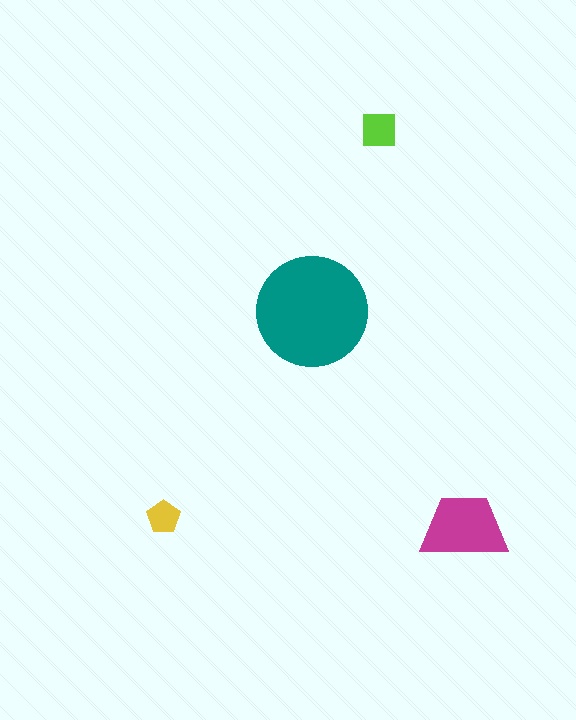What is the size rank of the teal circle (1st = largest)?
1st.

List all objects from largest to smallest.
The teal circle, the magenta trapezoid, the lime square, the yellow pentagon.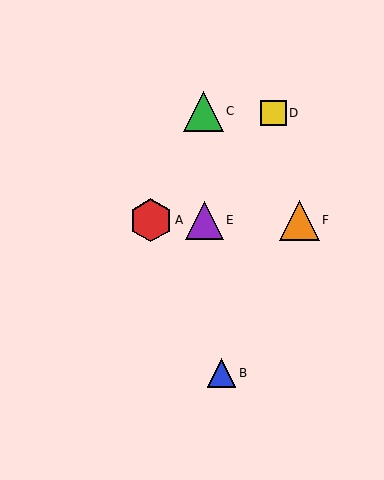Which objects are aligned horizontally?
Objects A, E, F are aligned horizontally.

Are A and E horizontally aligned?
Yes, both are at y≈220.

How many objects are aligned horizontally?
3 objects (A, E, F) are aligned horizontally.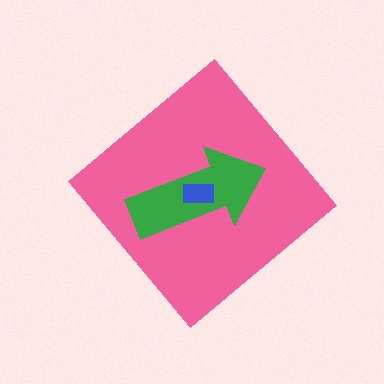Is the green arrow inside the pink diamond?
Yes.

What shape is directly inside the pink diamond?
The green arrow.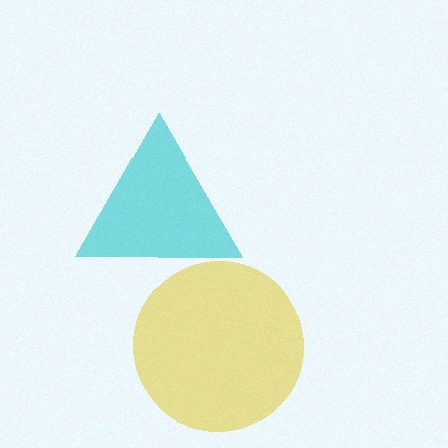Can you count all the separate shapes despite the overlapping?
Yes, there are 2 separate shapes.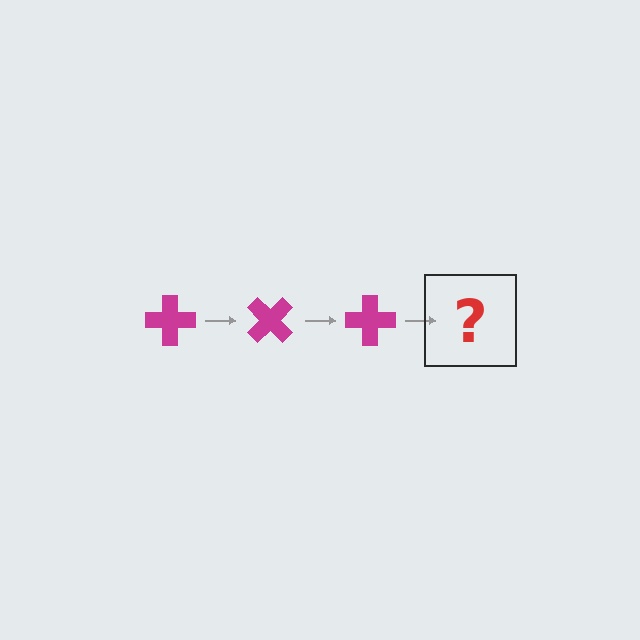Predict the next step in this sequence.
The next step is a magenta cross rotated 135 degrees.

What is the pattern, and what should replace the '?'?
The pattern is that the cross rotates 45 degrees each step. The '?' should be a magenta cross rotated 135 degrees.